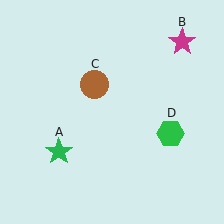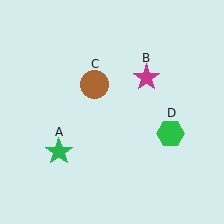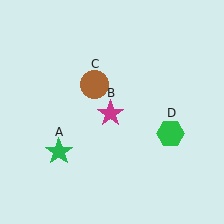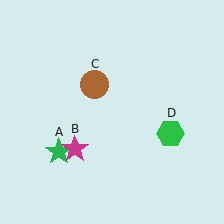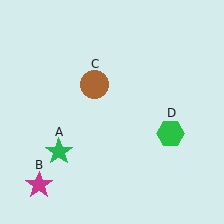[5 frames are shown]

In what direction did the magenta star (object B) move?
The magenta star (object B) moved down and to the left.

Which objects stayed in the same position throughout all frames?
Green star (object A) and brown circle (object C) and green hexagon (object D) remained stationary.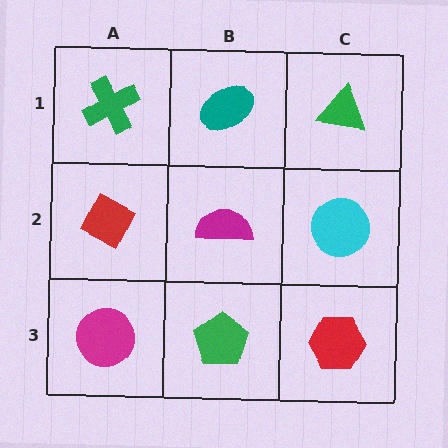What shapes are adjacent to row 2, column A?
A green cross (row 1, column A), a magenta circle (row 3, column A), a magenta semicircle (row 2, column B).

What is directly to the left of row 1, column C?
A teal ellipse.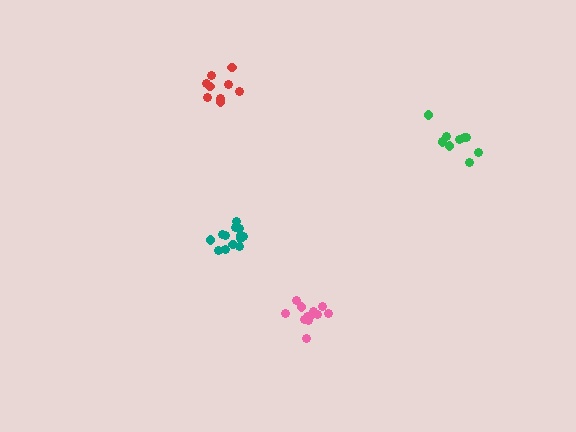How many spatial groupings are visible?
There are 4 spatial groupings.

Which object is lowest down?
The pink cluster is bottommost.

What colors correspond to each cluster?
The clusters are colored: teal, pink, red, green.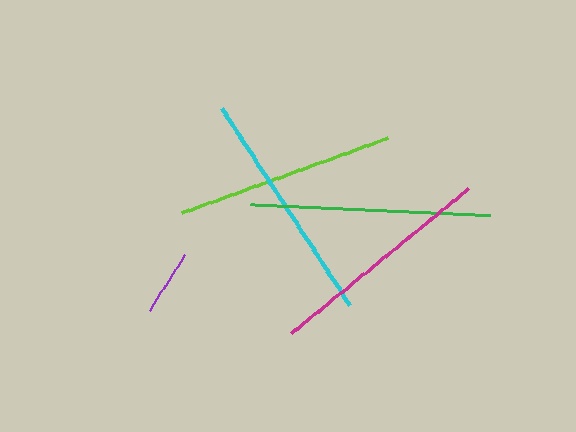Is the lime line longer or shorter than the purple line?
The lime line is longer than the purple line.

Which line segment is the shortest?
The purple line is the shortest at approximately 66 pixels.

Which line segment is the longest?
The green line is the longest at approximately 240 pixels.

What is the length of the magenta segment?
The magenta segment is approximately 229 pixels long.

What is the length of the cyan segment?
The cyan segment is approximately 236 pixels long.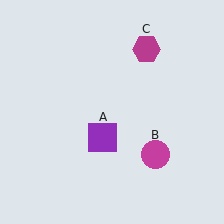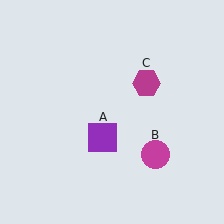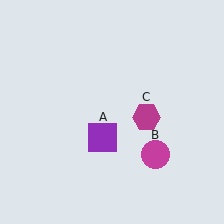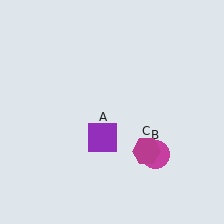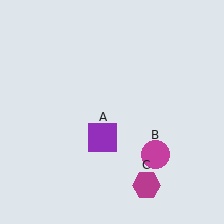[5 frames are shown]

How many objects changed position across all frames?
1 object changed position: magenta hexagon (object C).